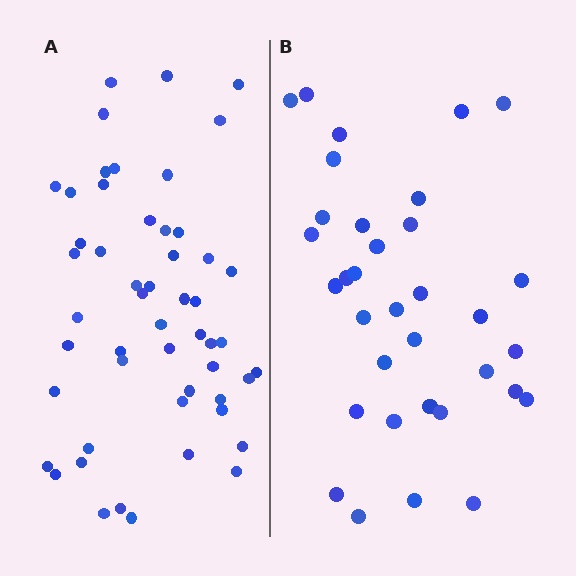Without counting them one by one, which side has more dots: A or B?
Region A (the left region) has more dots.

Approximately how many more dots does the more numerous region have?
Region A has approximately 20 more dots than region B.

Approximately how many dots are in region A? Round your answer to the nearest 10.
About 50 dots. (The exact count is 52, which rounds to 50.)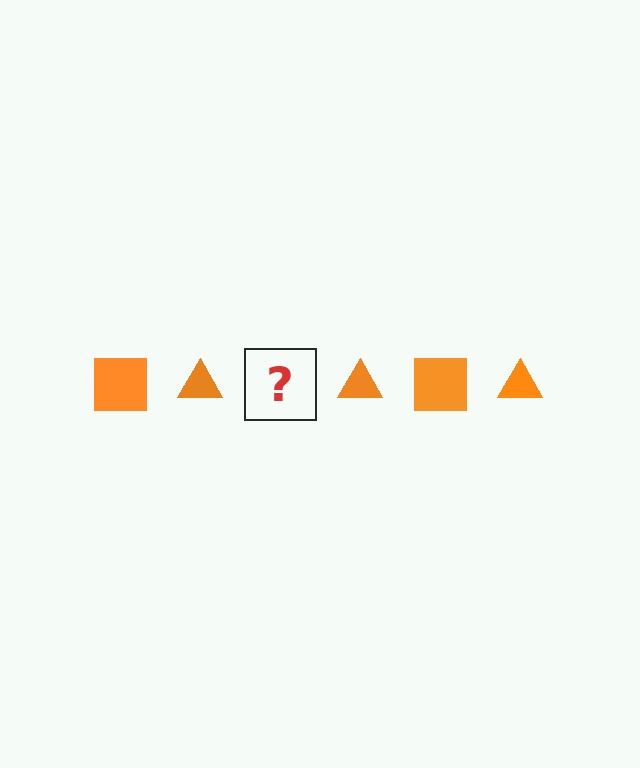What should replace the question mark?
The question mark should be replaced with an orange square.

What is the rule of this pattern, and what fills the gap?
The rule is that the pattern cycles through square, triangle shapes in orange. The gap should be filled with an orange square.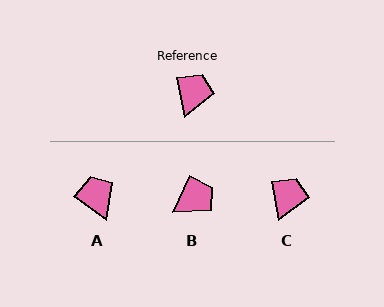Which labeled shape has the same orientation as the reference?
C.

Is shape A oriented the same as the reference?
No, it is off by about 43 degrees.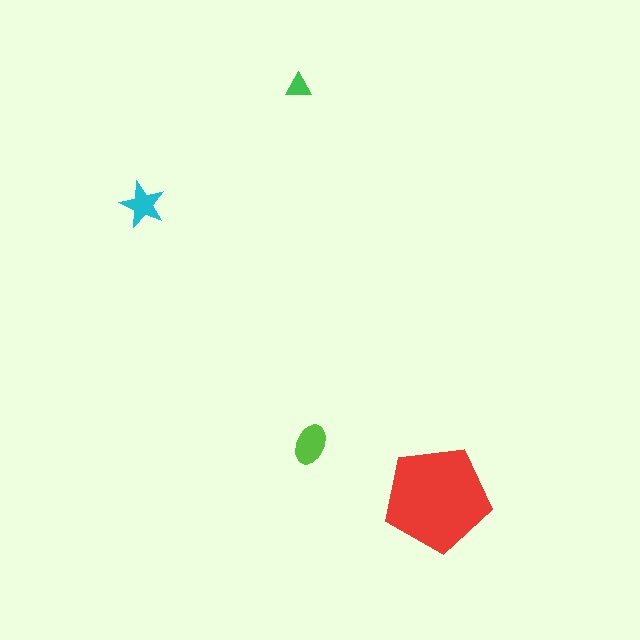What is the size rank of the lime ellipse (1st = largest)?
2nd.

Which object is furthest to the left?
The cyan star is leftmost.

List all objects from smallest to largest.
The green triangle, the cyan star, the lime ellipse, the red pentagon.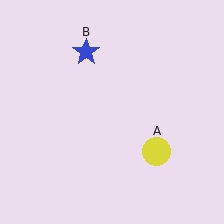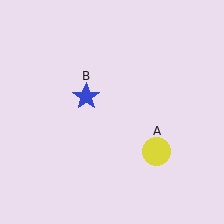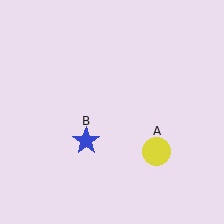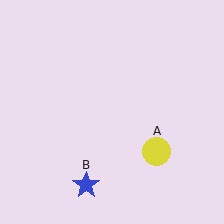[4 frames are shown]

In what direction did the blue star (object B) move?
The blue star (object B) moved down.